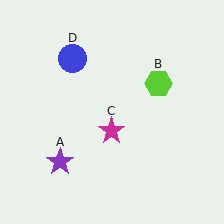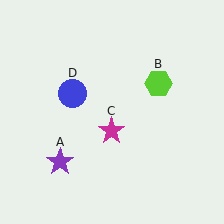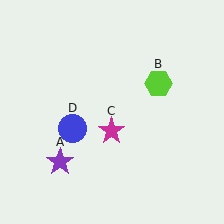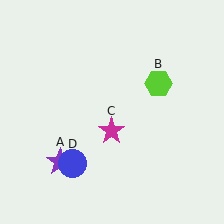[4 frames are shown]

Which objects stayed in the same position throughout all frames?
Purple star (object A) and lime hexagon (object B) and magenta star (object C) remained stationary.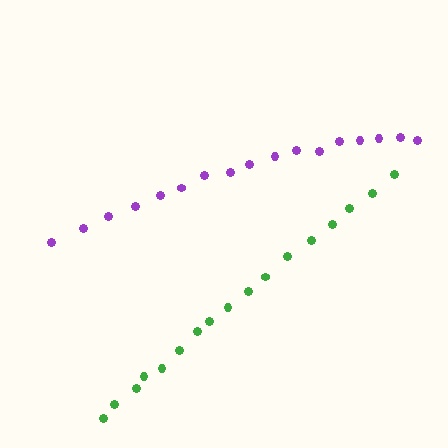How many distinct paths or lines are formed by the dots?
There are 2 distinct paths.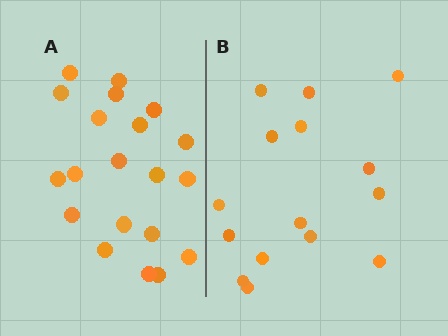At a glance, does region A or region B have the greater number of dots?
Region A (the left region) has more dots.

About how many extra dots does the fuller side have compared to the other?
Region A has about 5 more dots than region B.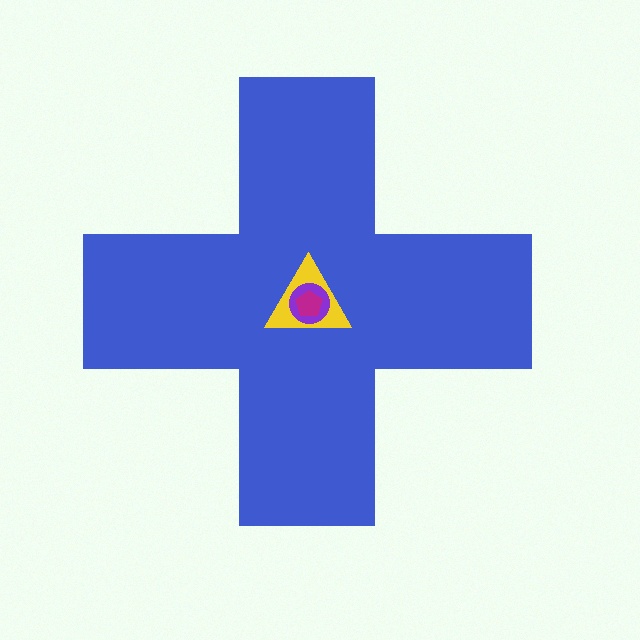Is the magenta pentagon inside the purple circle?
Yes.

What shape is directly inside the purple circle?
The magenta pentagon.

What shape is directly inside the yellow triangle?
The purple circle.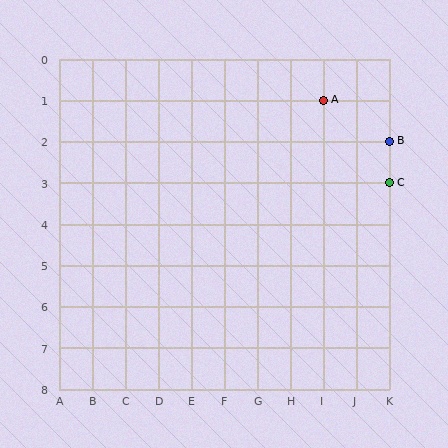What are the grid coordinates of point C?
Point C is at grid coordinates (K, 3).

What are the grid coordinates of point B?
Point B is at grid coordinates (K, 2).